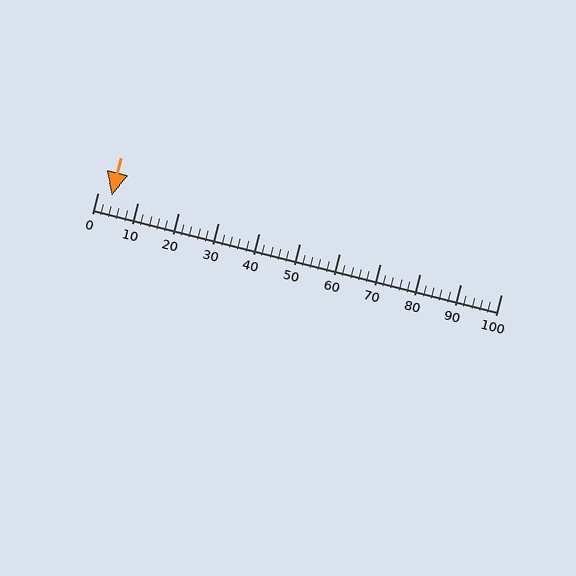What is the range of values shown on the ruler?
The ruler shows values from 0 to 100.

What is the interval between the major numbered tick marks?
The major tick marks are spaced 10 units apart.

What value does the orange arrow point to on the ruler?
The orange arrow points to approximately 4.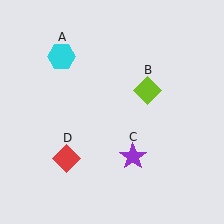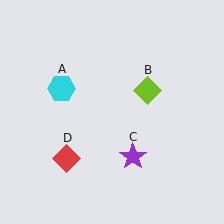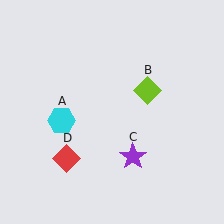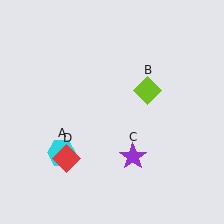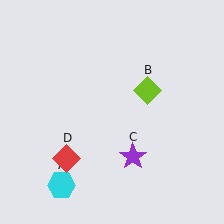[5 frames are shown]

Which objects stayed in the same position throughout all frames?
Lime diamond (object B) and purple star (object C) and red diamond (object D) remained stationary.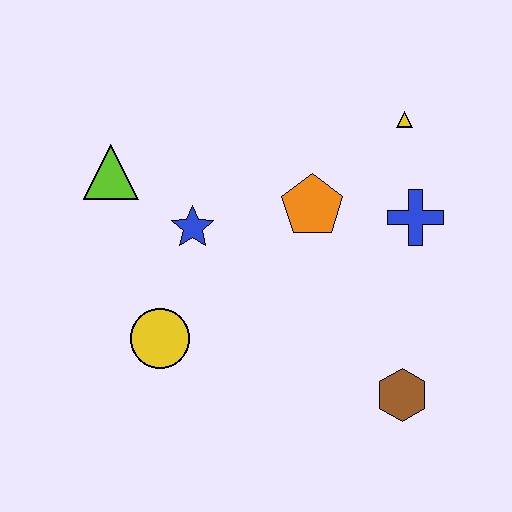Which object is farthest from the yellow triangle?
The yellow circle is farthest from the yellow triangle.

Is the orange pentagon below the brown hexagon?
No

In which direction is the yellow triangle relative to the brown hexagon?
The yellow triangle is above the brown hexagon.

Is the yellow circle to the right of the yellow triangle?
No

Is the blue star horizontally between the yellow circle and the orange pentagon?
Yes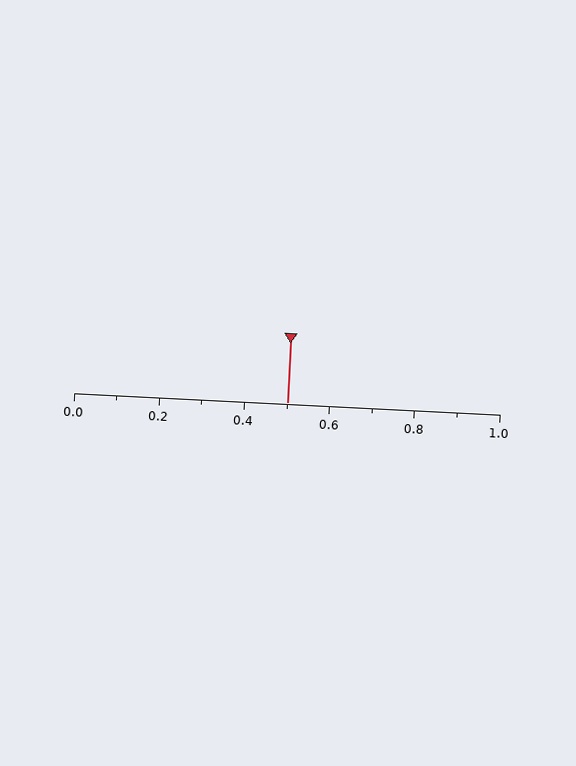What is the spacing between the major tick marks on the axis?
The major ticks are spaced 0.2 apart.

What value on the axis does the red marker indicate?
The marker indicates approximately 0.5.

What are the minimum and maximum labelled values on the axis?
The axis runs from 0.0 to 1.0.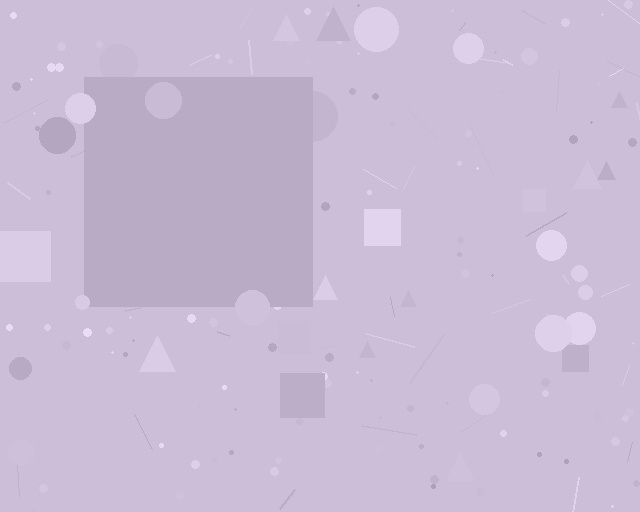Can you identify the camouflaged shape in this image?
The camouflaged shape is a square.